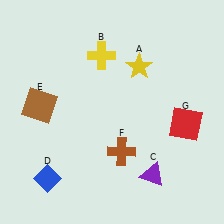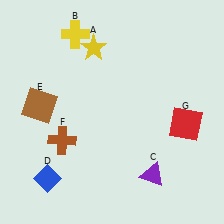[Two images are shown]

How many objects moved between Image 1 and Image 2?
3 objects moved between the two images.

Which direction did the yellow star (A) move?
The yellow star (A) moved left.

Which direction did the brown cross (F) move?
The brown cross (F) moved left.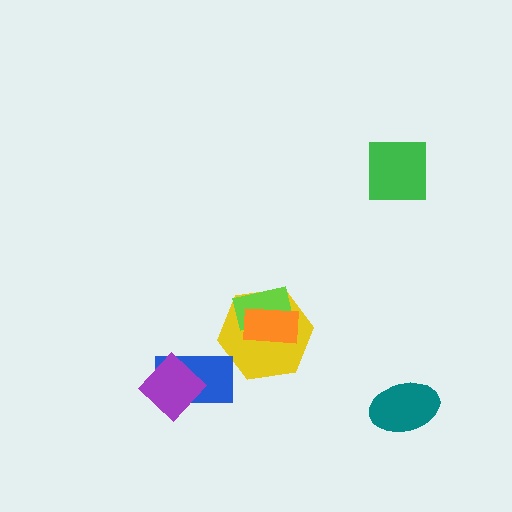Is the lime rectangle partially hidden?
Yes, it is partially covered by another shape.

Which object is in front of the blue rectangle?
The purple diamond is in front of the blue rectangle.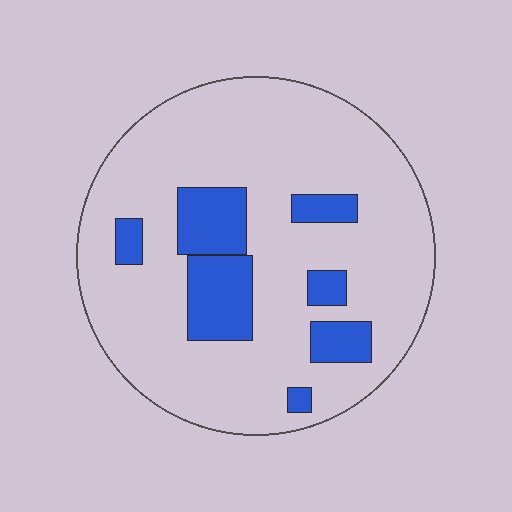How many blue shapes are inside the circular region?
7.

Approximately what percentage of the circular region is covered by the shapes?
Approximately 20%.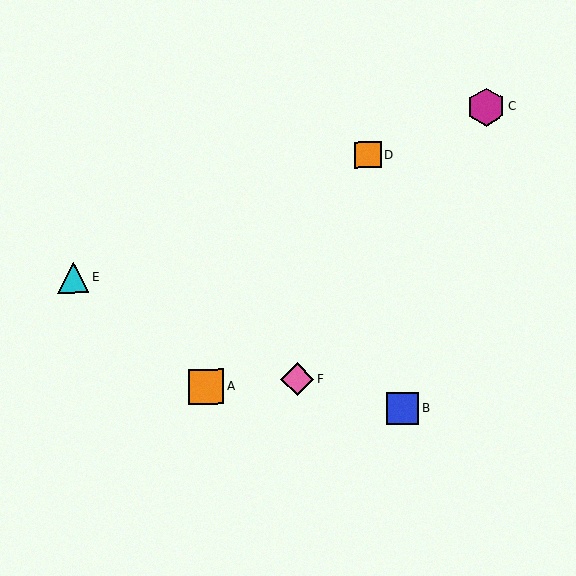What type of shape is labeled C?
Shape C is a magenta hexagon.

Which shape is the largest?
The magenta hexagon (labeled C) is the largest.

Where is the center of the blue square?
The center of the blue square is at (402, 408).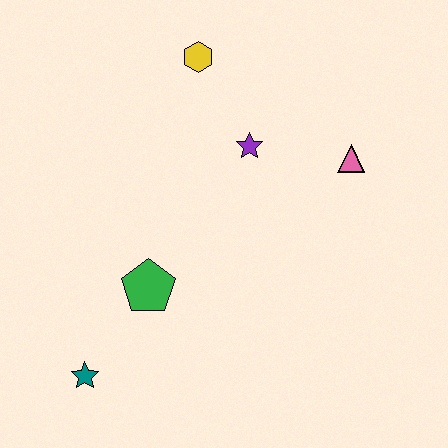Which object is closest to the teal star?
The green pentagon is closest to the teal star.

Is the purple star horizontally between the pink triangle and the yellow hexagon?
Yes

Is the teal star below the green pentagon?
Yes